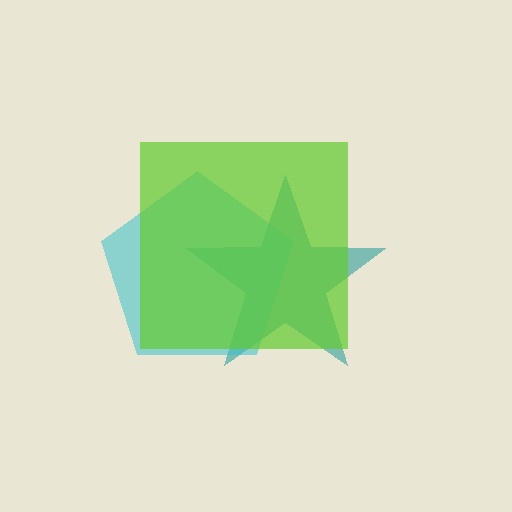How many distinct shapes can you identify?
There are 3 distinct shapes: a teal star, a cyan pentagon, a lime square.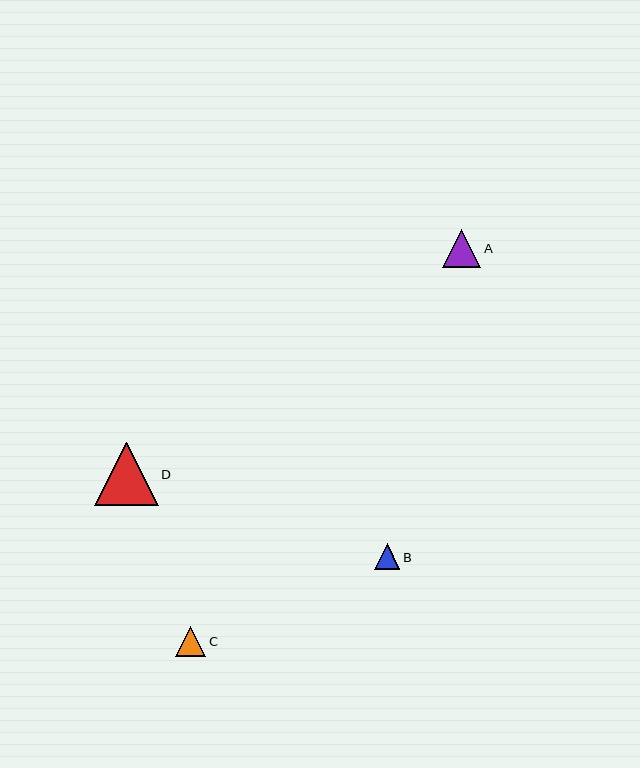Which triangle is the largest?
Triangle D is the largest with a size of approximately 63 pixels.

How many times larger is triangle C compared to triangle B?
Triangle C is approximately 1.2 times the size of triangle B.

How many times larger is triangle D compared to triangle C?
Triangle D is approximately 2.1 times the size of triangle C.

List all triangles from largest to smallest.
From largest to smallest: D, A, C, B.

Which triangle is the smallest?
Triangle B is the smallest with a size of approximately 25 pixels.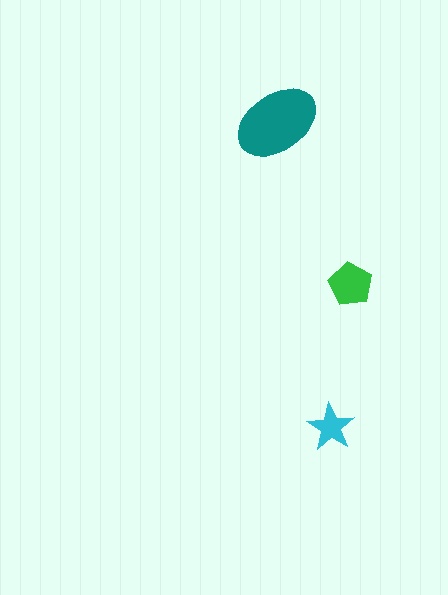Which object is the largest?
The teal ellipse.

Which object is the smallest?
The cyan star.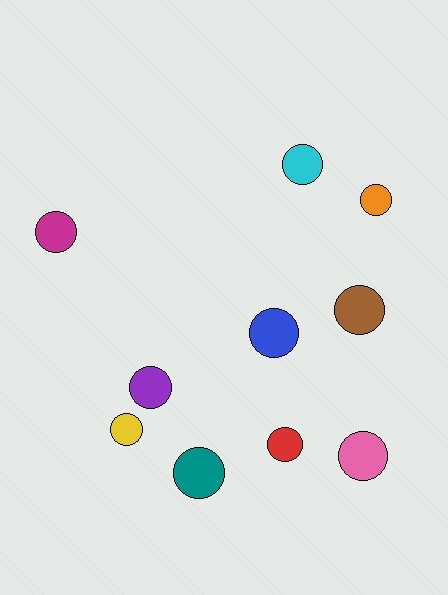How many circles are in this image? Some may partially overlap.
There are 10 circles.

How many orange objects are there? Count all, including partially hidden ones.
There is 1 orange object.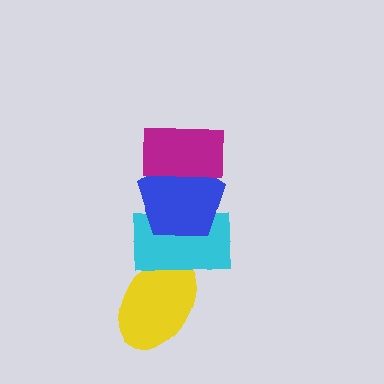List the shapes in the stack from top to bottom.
From top to bottom: the magenta rectangle, the blue pentagon, the cyan rectangle, the yellow ellipse.